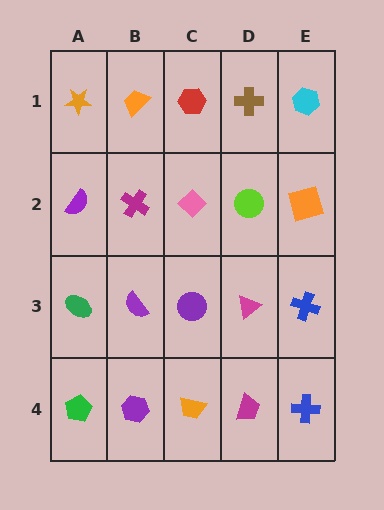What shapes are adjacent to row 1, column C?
A pink diamond (row 2, column C), an orange trapezoid (row 1, column B), a brown cross (row 1, column D).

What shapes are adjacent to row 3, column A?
A purple semicircle (row 2, column A), a green pentagon (row 4, column A), a purple semicircle (row 3, column B).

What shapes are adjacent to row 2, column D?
A brown cross (row 1, column D), a magenta triangle (row 3, column D), a pink diamond (row 2, column C), an orange square (row 2, column E).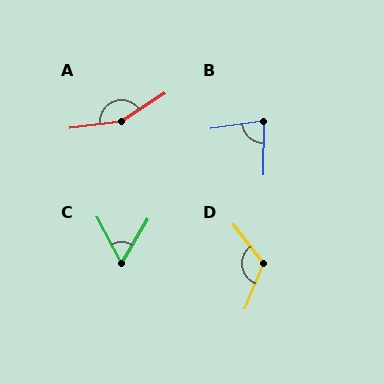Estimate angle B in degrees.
Approximately 82 degrees.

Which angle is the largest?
A, at approximately 154 degrees.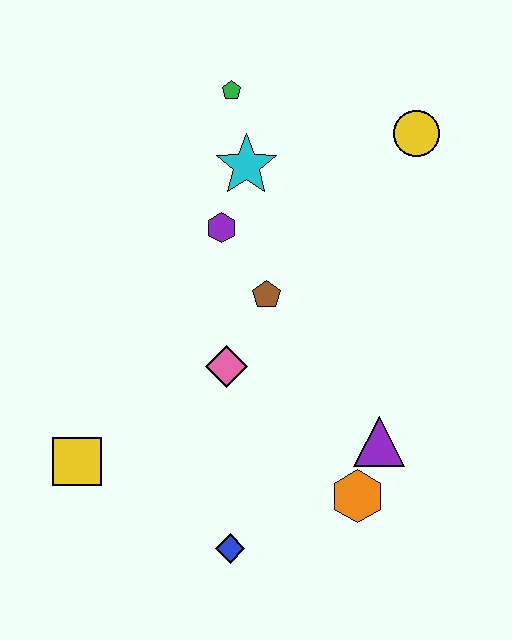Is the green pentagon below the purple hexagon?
No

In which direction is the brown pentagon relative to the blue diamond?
The brown pentagon is above the blue diamond.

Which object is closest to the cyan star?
The purple hexagon is closest to the cyan star.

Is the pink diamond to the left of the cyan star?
Yes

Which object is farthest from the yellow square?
The yellow circle is farthest from the yellow square.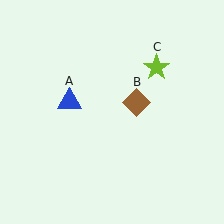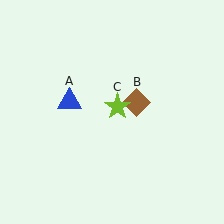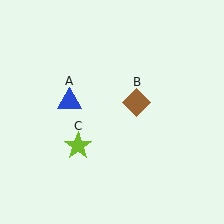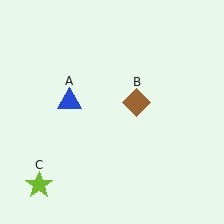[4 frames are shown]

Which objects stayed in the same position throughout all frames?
Blue triangle (object A) and brown diamond (object B) remained stationary.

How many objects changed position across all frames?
1 object changed position: lime star (object C).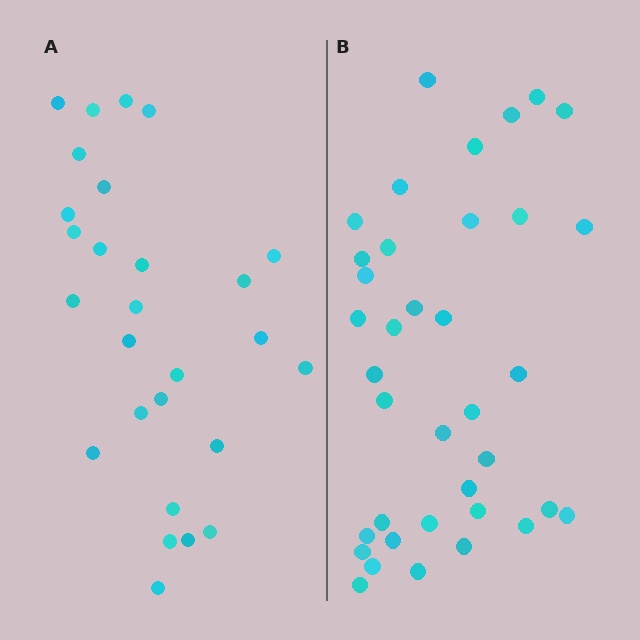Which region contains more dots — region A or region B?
Region B (the right region) has more dots.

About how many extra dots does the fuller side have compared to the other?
Region B has roughly 10 or so more dots than region A.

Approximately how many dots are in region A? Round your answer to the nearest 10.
About 30 dots. (The exact count is 27, which rounds to 30.)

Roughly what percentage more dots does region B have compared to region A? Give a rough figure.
About 35% more.